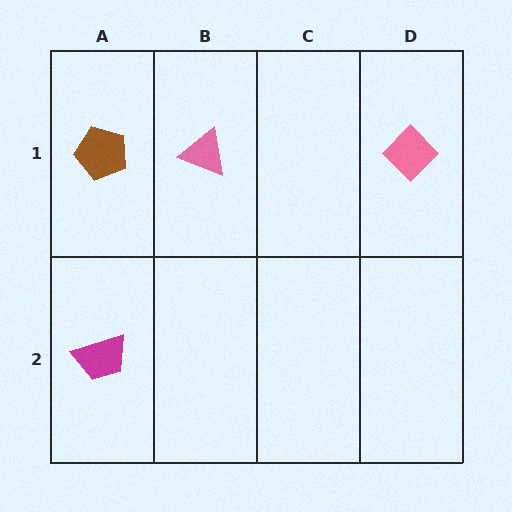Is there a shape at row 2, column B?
No, that cell is empty.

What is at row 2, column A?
A magenta trapezoid.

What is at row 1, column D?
A pink diamond.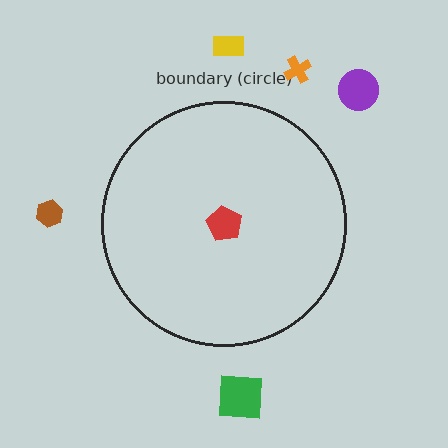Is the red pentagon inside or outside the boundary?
Inside.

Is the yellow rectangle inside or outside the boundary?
Outside.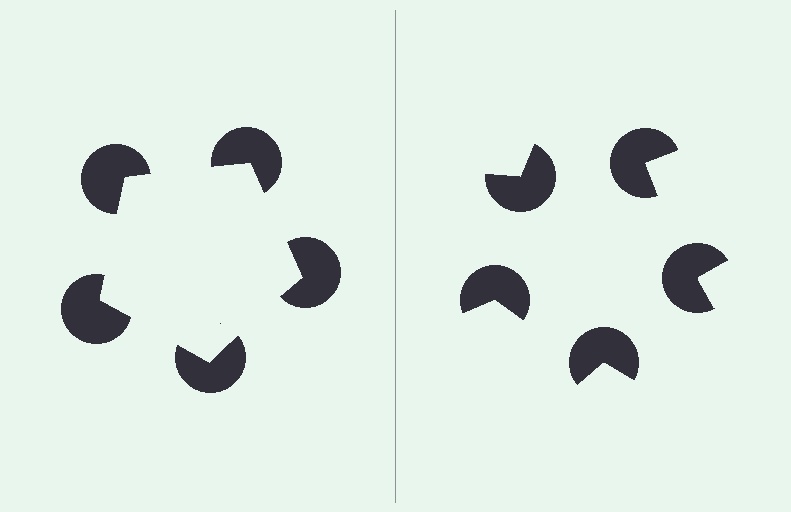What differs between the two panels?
The pac-man discs are positioned identically on both sides; only the wedge orientations differ. On the left they align to a pentagon; on the right they are misaligned.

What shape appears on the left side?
An illusory pentagon.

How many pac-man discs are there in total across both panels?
10 — 5 on each side.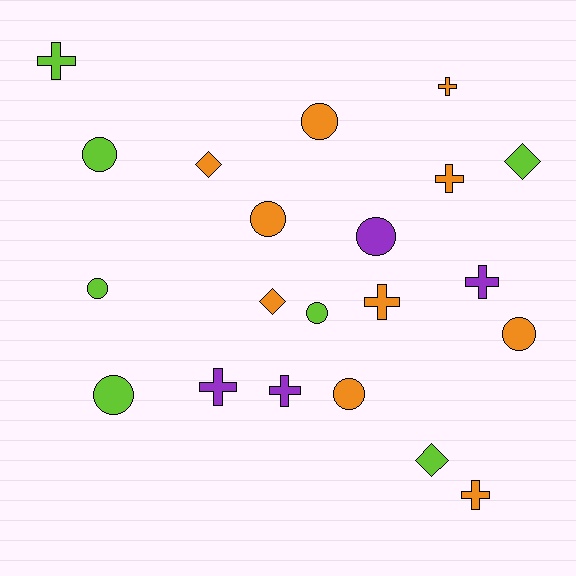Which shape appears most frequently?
Circle, with 9 objects.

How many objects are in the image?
There are 21 objects.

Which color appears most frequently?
Orange, with 10 objects.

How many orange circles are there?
There are 4 orange circles.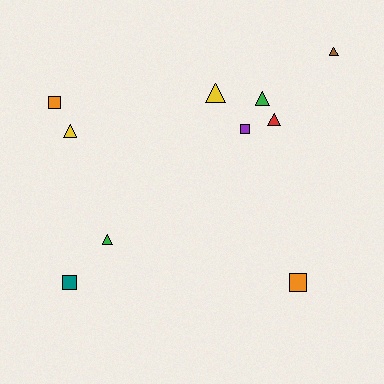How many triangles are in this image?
There are 6 triangles.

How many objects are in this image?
There are 10 objects.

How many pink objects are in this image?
There are no pink objects.